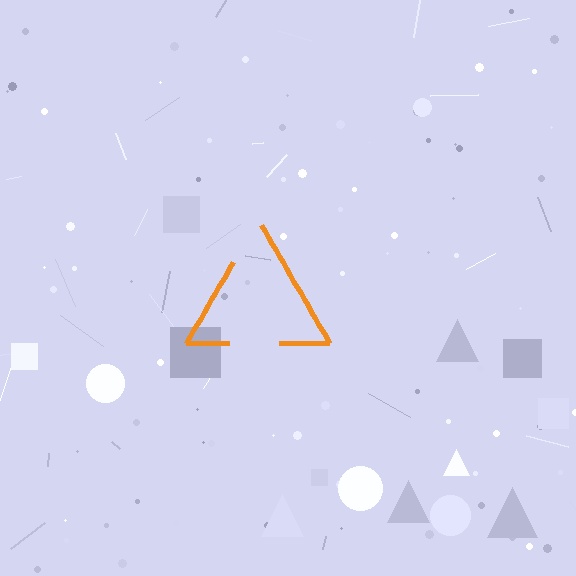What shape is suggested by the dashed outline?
The dashed outline suggests a triangle.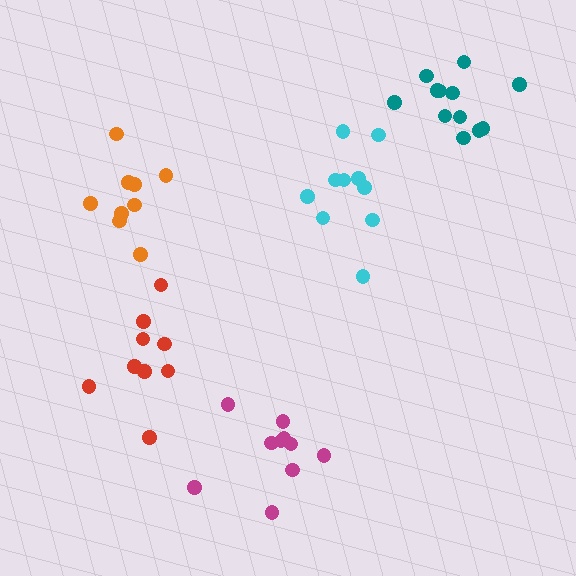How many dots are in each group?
Group 1: 10 dots, Group 2: 10 dots, Group 3: 9 dots, Group 4: 9 dots, Group 5: 12 dots (50 total).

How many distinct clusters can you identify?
There are 5 distinct clusters.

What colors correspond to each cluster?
The clusters are colored: cyan, magenta, red, orange, teal.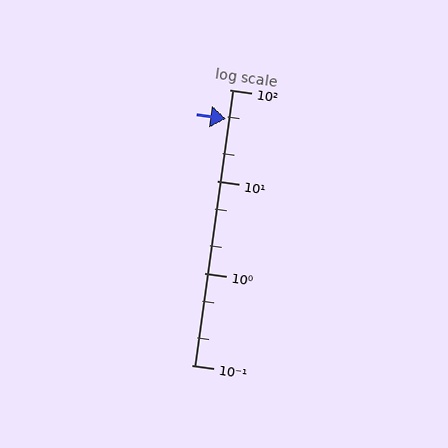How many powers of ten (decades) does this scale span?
The scale spans 3 decades, from 0.1 to 100.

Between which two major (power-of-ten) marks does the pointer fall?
The pointer is between 10 and 100.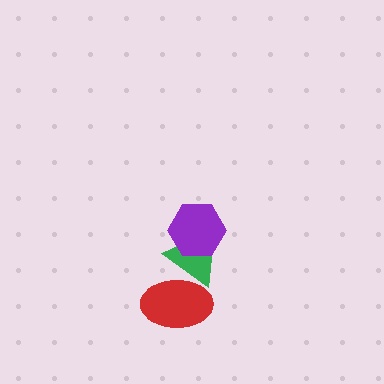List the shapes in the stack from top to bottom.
From top to bottom: the purple hexagon, the green triangle, the red ellipse.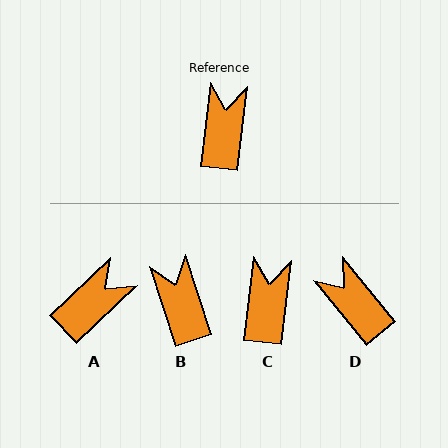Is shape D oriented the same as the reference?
No, it is off by about 46 degrees.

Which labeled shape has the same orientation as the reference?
C.